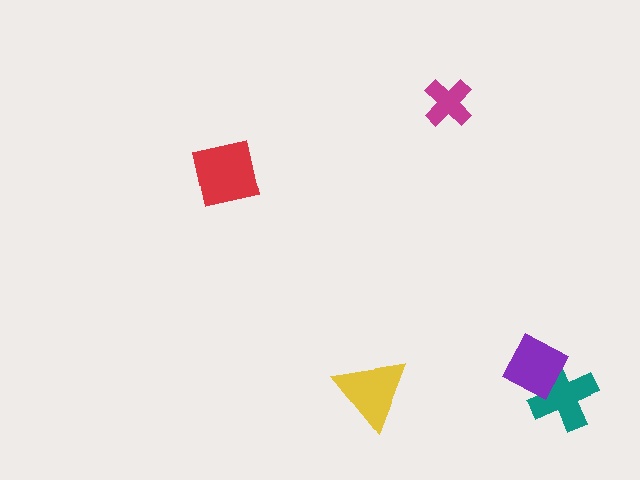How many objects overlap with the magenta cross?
0 objects overlap with the magenta cross.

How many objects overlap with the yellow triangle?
0 objects overlap with the yellow triangle.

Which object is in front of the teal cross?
The purple diamond is in front of the teal cross.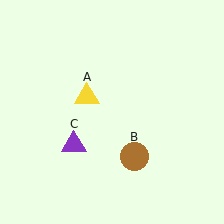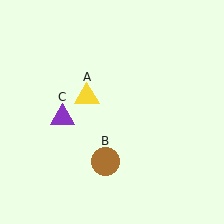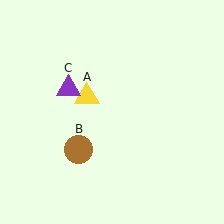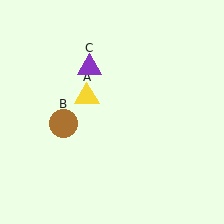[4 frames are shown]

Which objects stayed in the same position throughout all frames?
Yellow triangle (object A) remained stationary.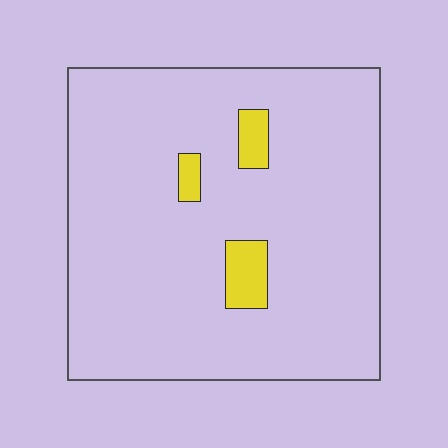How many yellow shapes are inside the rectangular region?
3.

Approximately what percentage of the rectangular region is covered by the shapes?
Approximately 5%.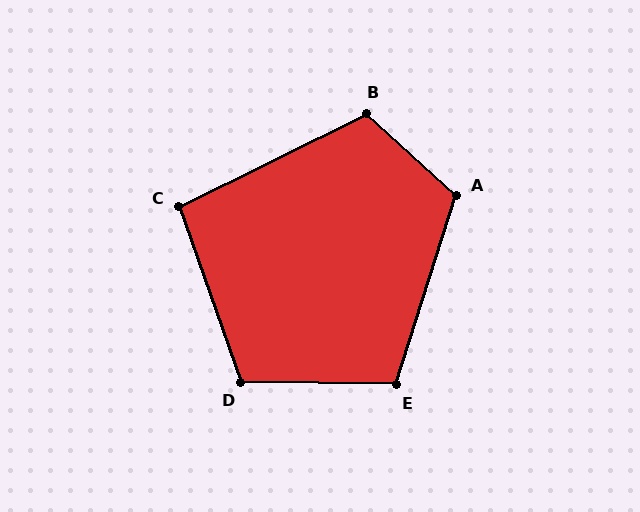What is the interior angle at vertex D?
Approximately 110 degrees (obtuse).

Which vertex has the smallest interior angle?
C, at approximately 97 degrees.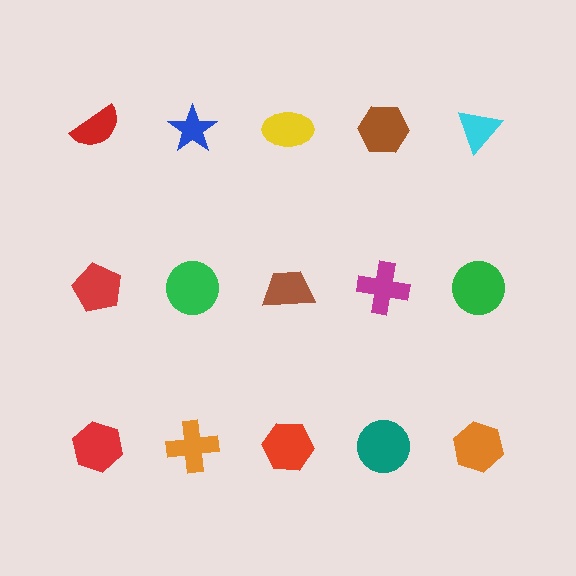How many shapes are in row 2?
5 shapes.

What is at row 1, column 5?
A cyan triangle.